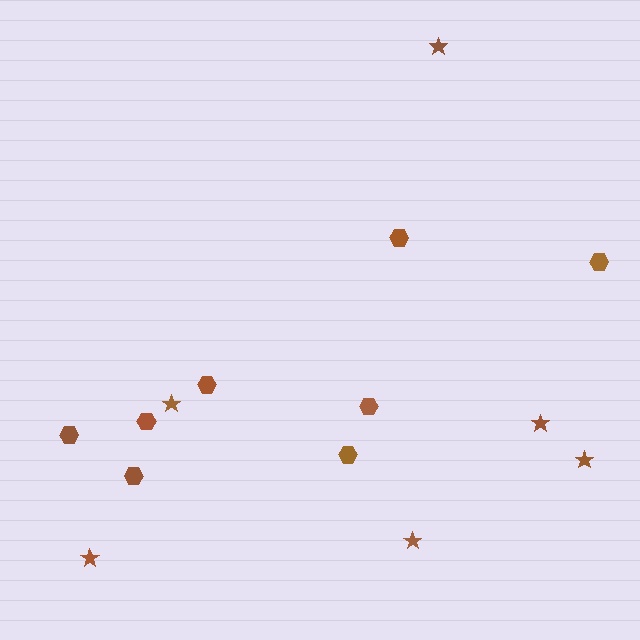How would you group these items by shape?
There are 2 groups: one group of hexagons (8) and one group of stars (6).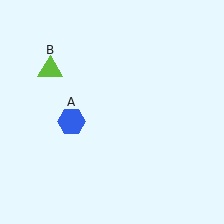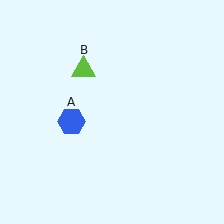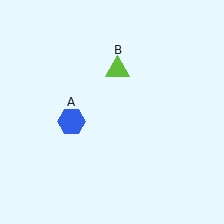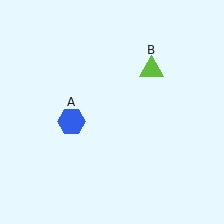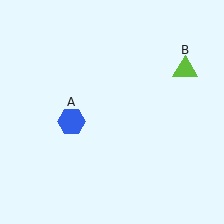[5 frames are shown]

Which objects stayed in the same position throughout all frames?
Blue hexagon (object A) remained stationary.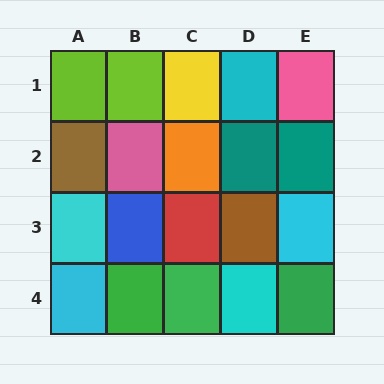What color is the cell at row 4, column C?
Green.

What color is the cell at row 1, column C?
Yellow.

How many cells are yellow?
1 cell is yellow.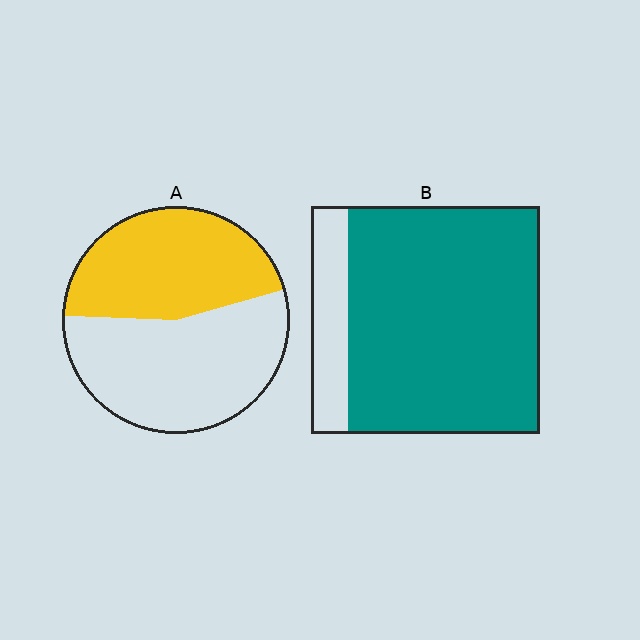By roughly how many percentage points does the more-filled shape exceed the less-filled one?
By roughly 40 percentage points (B over A).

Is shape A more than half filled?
No.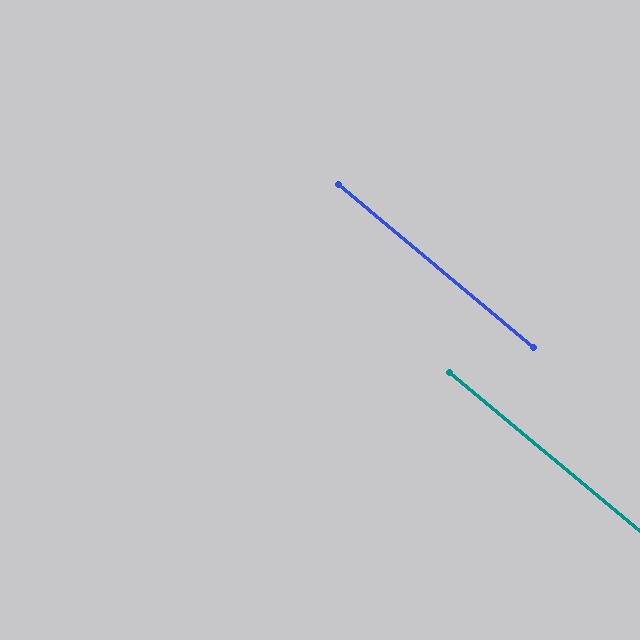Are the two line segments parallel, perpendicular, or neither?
Parallel — their directions differ by only 0.1°.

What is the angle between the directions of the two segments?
Approximately 0 degrees.